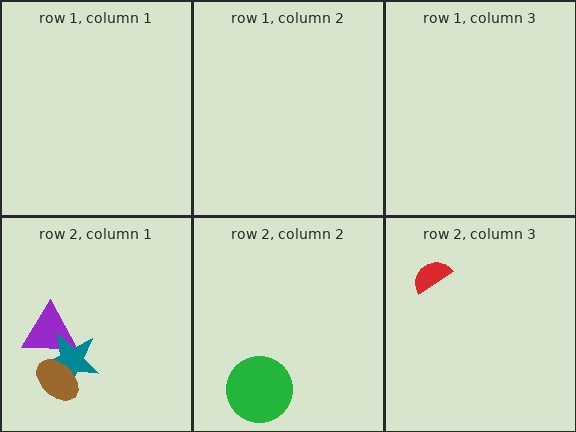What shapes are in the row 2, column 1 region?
The purple triangle, the teal star, the brown ellipse.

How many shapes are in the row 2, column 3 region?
1.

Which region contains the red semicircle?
The row 2, column 3 region.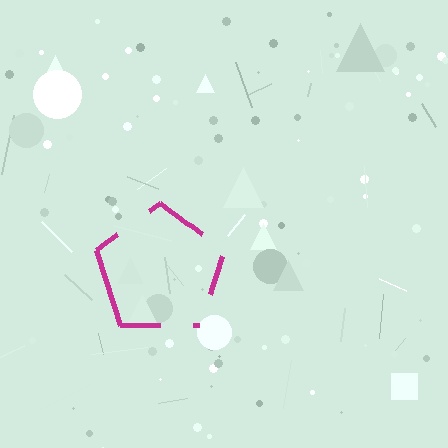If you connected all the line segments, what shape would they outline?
They would outline a pentagon.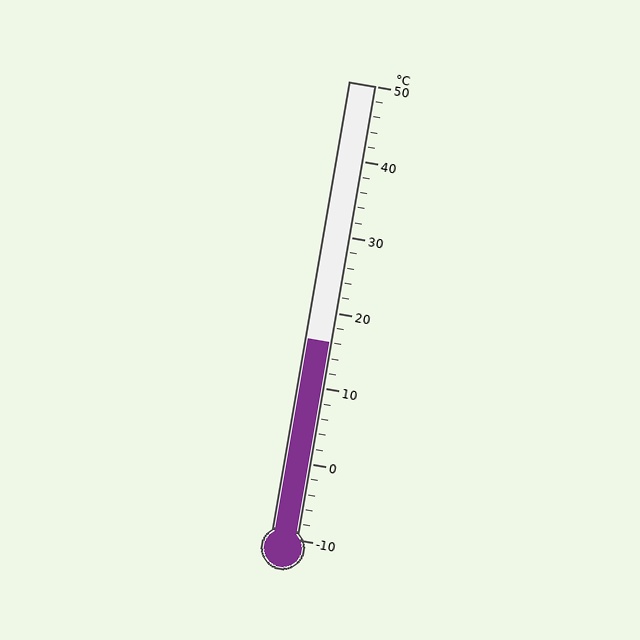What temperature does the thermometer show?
The thermometer shows approximately 16°C.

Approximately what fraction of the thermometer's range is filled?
The thermometer is filled to approximately 45% of its range.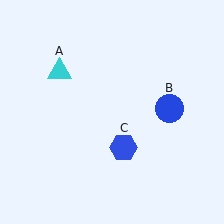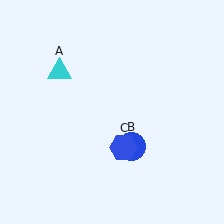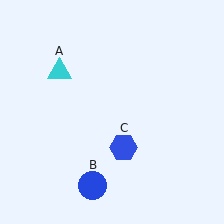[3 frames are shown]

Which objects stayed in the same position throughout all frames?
Cyan triangle (object A) and blue hexagon (object C) remained stationary.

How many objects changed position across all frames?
1 object changed position: blue circle (object B).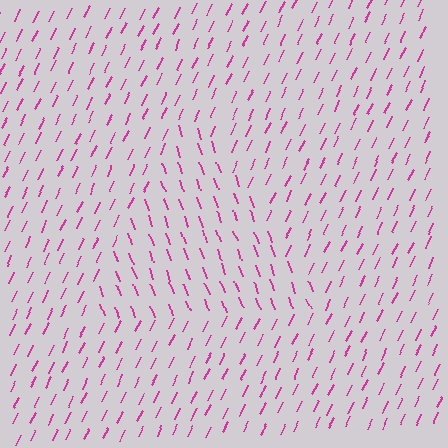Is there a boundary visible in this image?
Yes, there is a texture boundary formed by a change in line orientation.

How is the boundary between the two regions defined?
The boundary is defined purely by a change in line orientation (approximately 45 degrees difference). All lines are the same color and thickness.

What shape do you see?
I see a triangle.